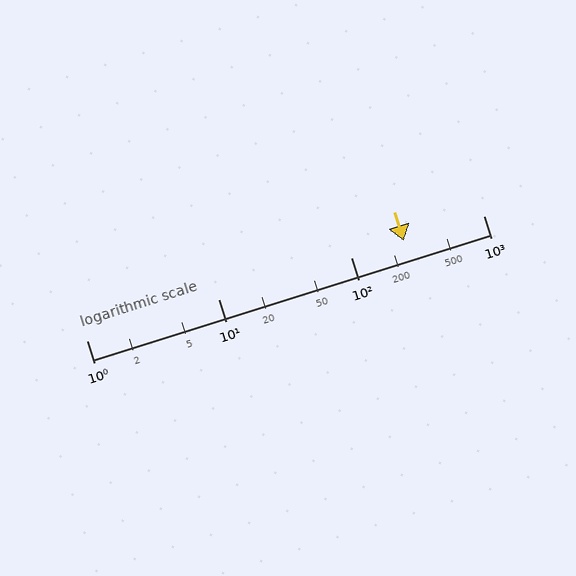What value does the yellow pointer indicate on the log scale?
The pointer indicates approximately 250.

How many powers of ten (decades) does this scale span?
The scale spans 3 decades, from 1 to 1000.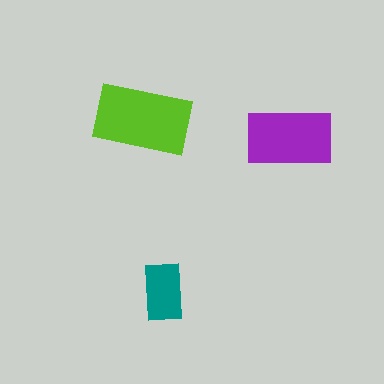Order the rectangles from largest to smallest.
the lime one, the purple one, the teal one.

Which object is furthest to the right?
The purple rectangle is rightmost.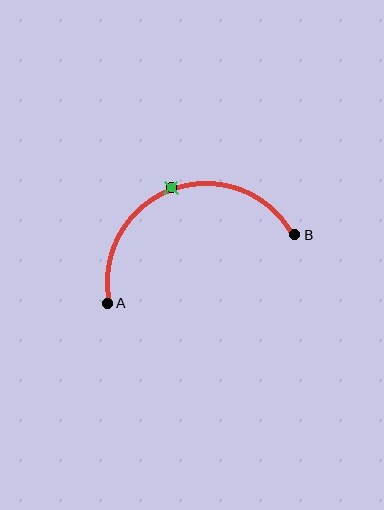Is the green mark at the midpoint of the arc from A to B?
Yes. The green mark lies on the arc at equal arc-length from both A and B — it is the arc midpoint.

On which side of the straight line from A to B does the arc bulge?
The arc bulges above the straight line connecting A and B.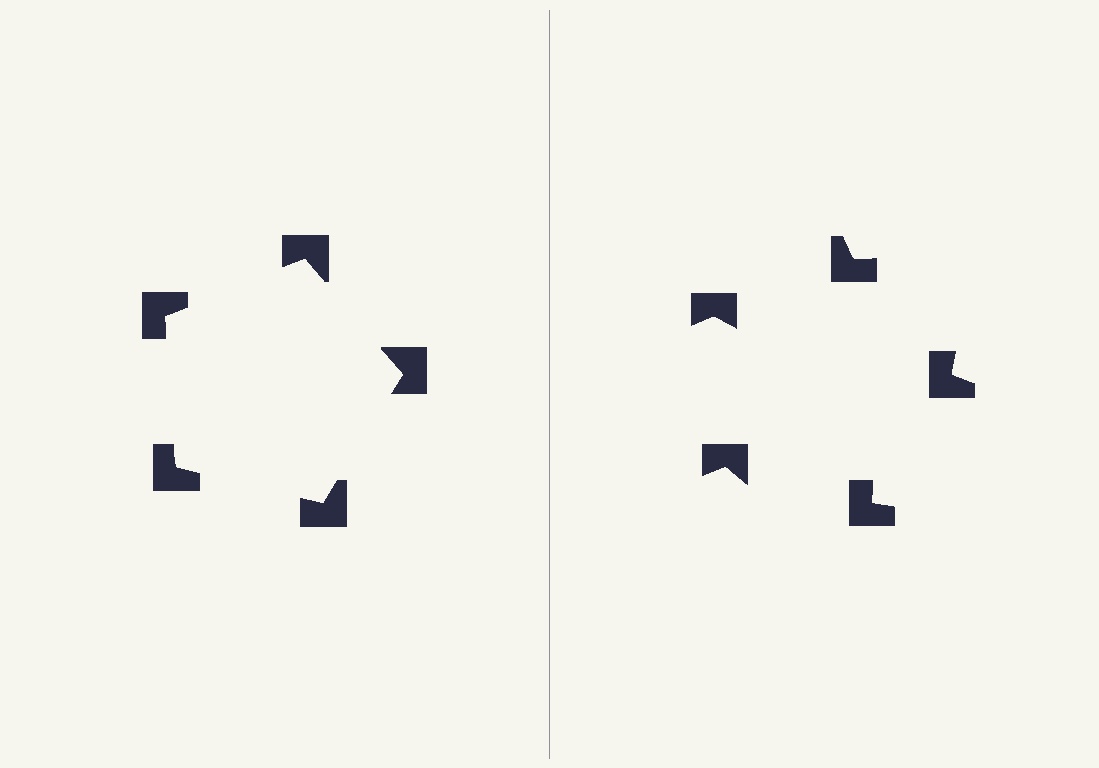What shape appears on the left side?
An illusory pentagon.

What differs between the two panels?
The notched squares are positioned identically on both sides; only the wedge orientations differ. On the left they align to a pentagon; on the right they are misaligned.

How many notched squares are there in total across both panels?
10 — 5 on each side.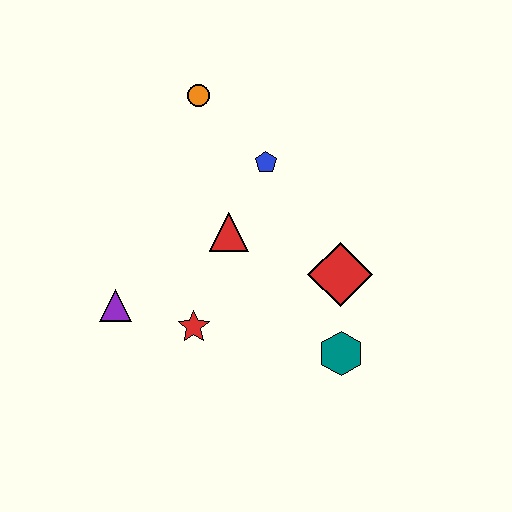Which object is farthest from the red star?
The orange circle is farthest from the red star.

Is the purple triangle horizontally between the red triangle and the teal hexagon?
No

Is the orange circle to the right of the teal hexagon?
No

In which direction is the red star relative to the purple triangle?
The red star is to the right of the purple triangle.